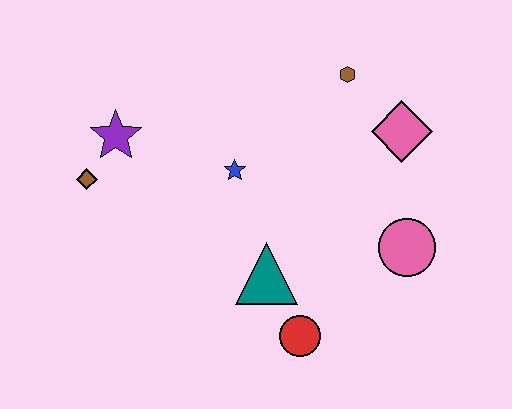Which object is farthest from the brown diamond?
The pink circle is farthest from the brown diamond.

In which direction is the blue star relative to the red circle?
The blue star is above the red circle.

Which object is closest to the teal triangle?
The red circle is closest to the teal triangle.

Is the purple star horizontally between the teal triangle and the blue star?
No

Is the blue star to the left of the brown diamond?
No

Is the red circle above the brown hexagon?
No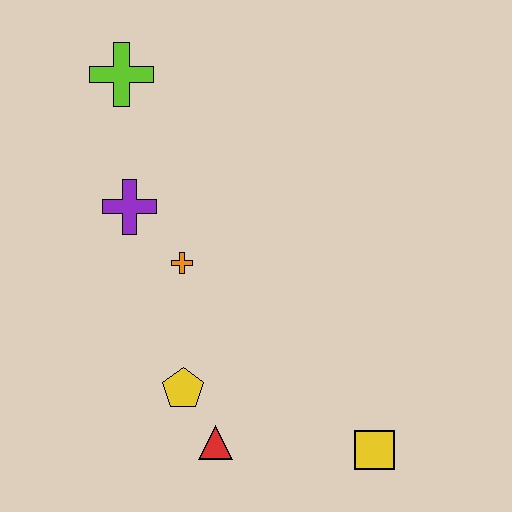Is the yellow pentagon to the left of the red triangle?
Yes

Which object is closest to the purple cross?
The orange cross is closest to the purple cross.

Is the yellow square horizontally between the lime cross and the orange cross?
No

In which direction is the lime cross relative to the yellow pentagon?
The lime cross is above the yellow pentagon.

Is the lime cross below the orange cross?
No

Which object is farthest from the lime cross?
The yellow square is farthest from the lime cross.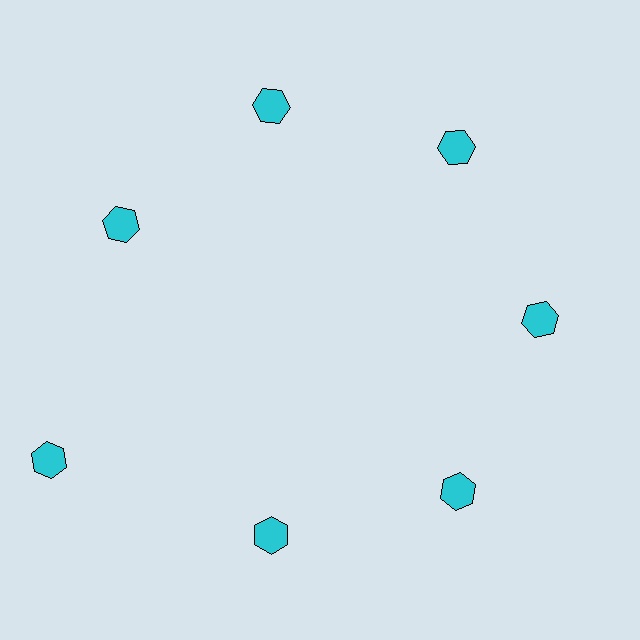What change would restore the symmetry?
The symmetry would be restored by moving it inward, back onto the ring so that all 7 hexagons sit at equal angles and equal distance from the center.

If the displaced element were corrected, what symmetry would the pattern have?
It would have 7-fold rotational symmetry — the pattern would map onto itself every 51 degrees.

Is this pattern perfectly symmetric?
No. The 7 cyan hexagons are arranged in a ring, but one element near the 8 o'clock position is pushed outward from the center, breaking the 7-fold rotational symmetry.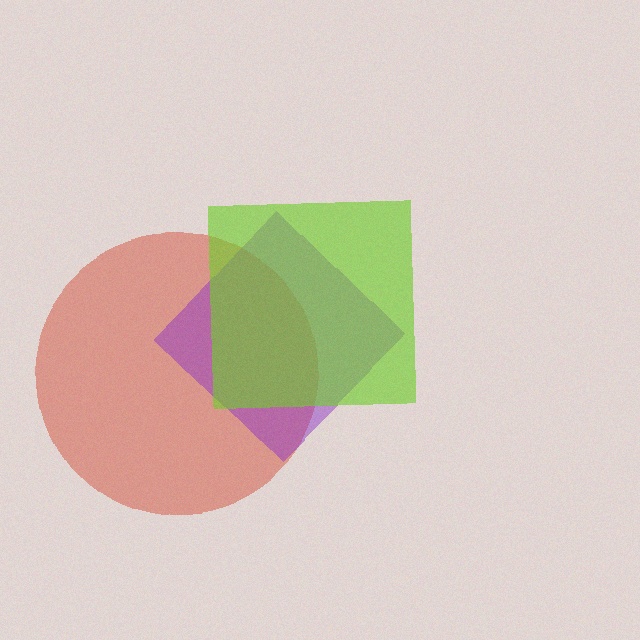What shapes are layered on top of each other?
The layered shapes are: a red circle, a purple diamond, a lime square.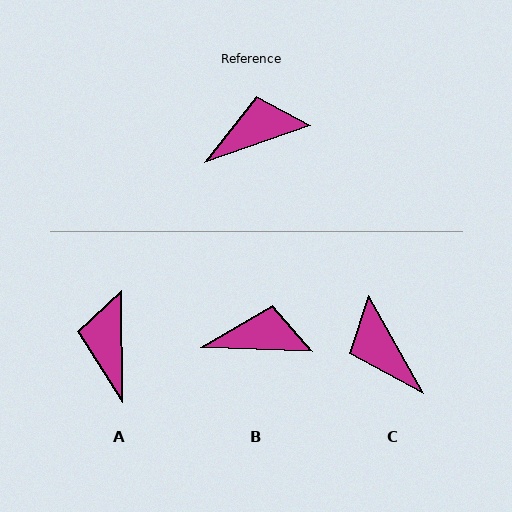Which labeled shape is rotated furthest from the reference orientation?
C, about 100 degrees away.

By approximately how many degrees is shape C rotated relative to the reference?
Approximately 100 degrees counter-clockwise.